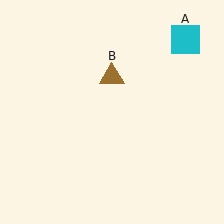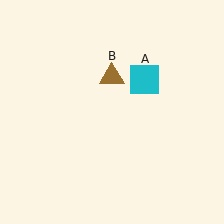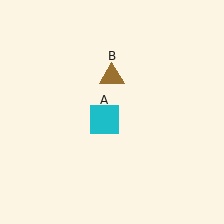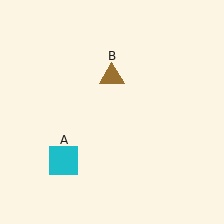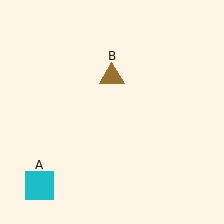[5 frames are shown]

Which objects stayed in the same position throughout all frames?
Brown triangle (object B) remained stationary.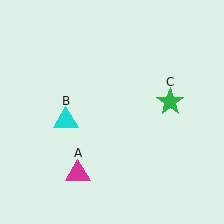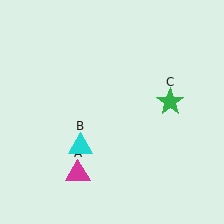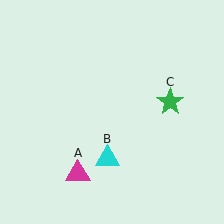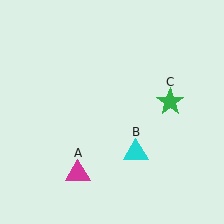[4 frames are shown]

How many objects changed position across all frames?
1 object changed position: cyan triangle (object B).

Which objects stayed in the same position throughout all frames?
Magenta triangle (object A) and green star (object C) remained stationary.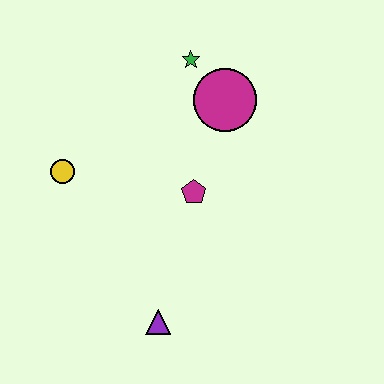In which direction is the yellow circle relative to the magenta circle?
The yellow circle is to the left of the magenta circle.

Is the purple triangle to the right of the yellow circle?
Yes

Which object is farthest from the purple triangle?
The green star is farthest from the purple triangle.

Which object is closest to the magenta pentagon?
The magenta circle is closest to the magenta pentagon.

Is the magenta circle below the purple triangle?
No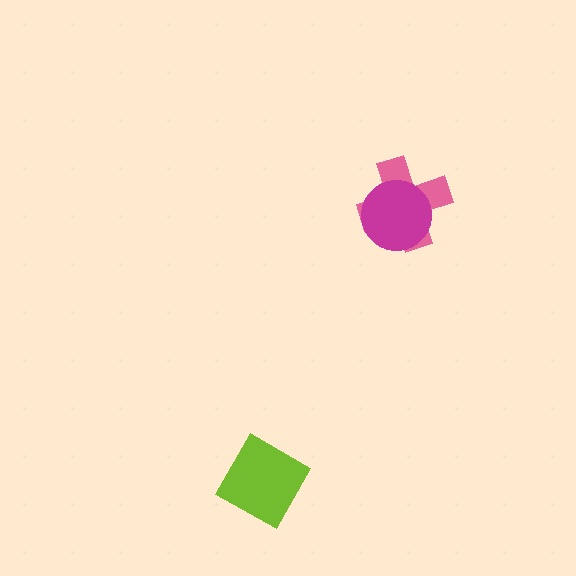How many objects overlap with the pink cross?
1 object overlaps with the pink cross.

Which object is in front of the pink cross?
The magenta circle is in front of the pink cross.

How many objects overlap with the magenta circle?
1 object overlaps with the magenta circle.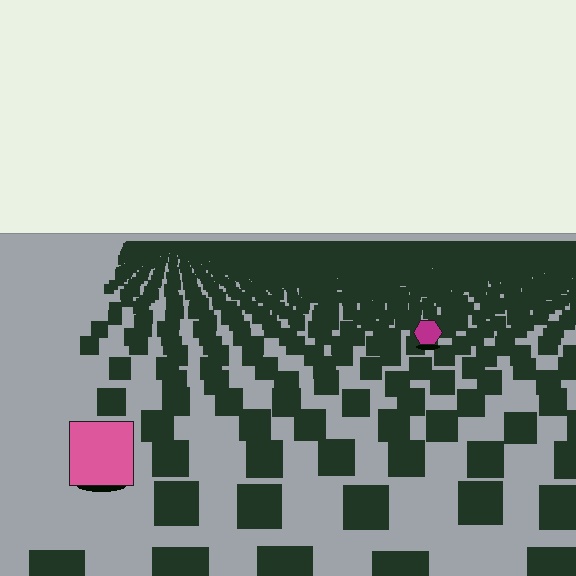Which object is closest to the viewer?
The pink square is closest. The texture marks near it are larger and more spread out.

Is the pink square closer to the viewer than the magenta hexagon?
Yes. The pink square is closer — you can tell from the texture gradient: the ground texture is coarser near it.